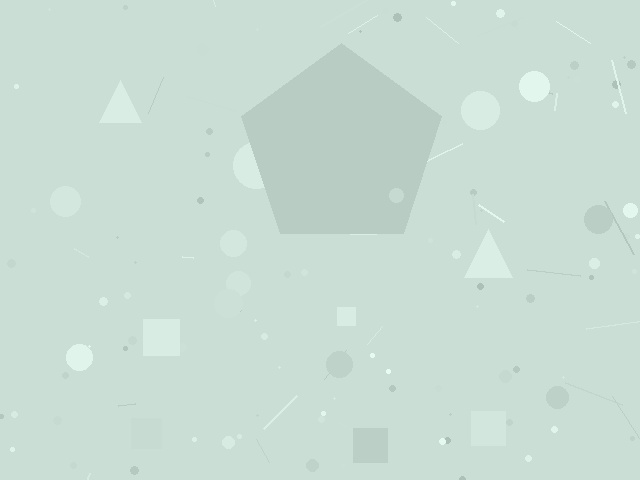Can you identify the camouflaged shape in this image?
The camouflaged shape is a pentagon.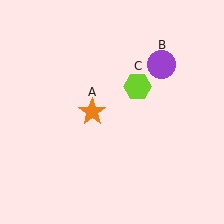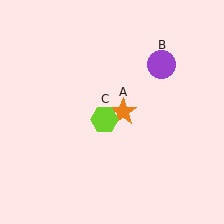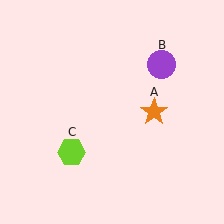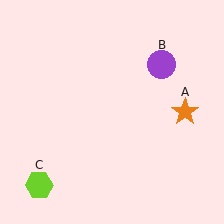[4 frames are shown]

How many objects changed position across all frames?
2 objects changed position: orange star (object A), lime hexagon (object C).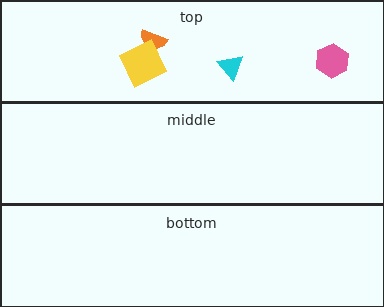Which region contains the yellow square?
The top region.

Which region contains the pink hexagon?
The top region.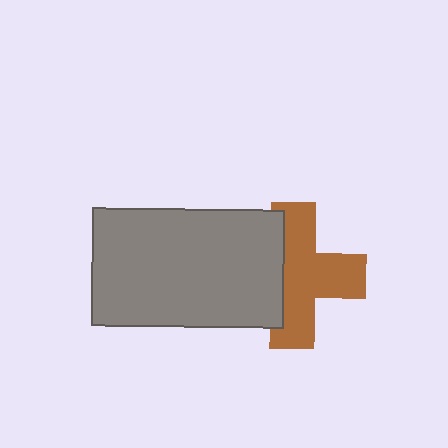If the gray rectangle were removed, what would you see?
You would see the complete brown cross.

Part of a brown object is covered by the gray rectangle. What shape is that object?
It is a cross.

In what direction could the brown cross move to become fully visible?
The brown cross could move right. That would shift it out from behind the gray rectangle entirely.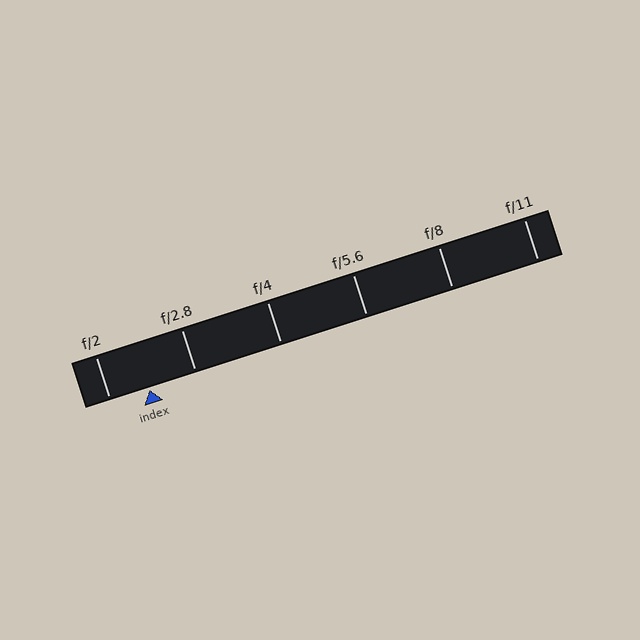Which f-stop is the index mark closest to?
The index mark is closest to f/2.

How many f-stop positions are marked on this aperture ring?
There are 6 f-stop positions marked.